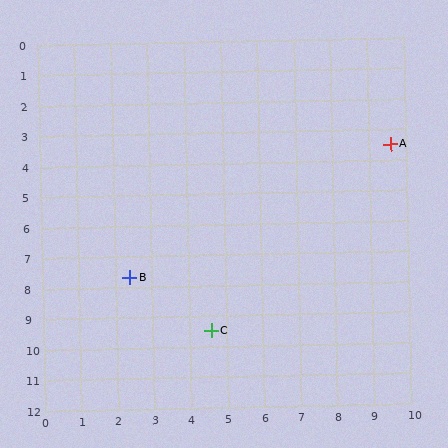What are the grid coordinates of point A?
Point A is at approximately (9.6, 3.5).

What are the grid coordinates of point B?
Point B is at approximately (2.4, 7.7).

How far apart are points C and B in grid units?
Points C and B are about 2.8 grid units apart.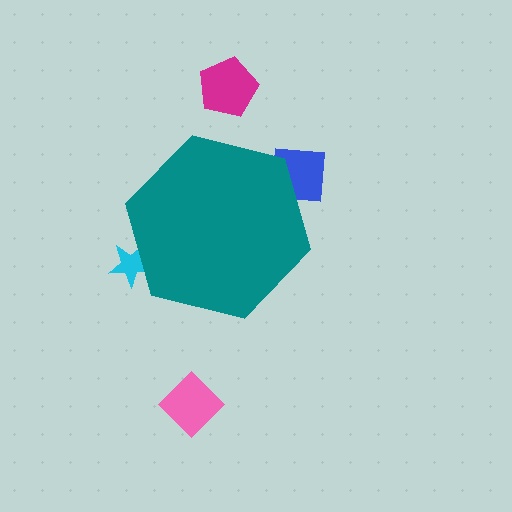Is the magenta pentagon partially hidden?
No, the magenta pentagon is fully visible.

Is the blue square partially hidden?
Yes, the blue square is partially hidden behind the teal hexagon.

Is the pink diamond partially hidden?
No, the pink diamond is fully visible.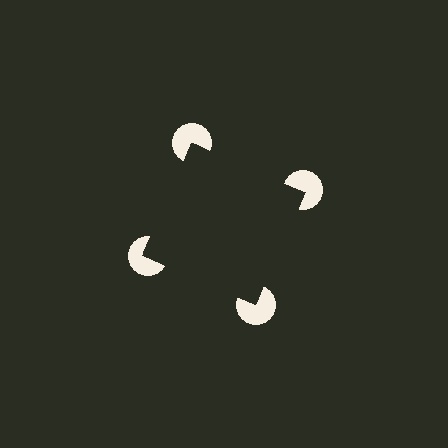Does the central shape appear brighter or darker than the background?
It typically appears slightly darker than the background, even though no actual brightness change is drawn.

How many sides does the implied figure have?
4 sides.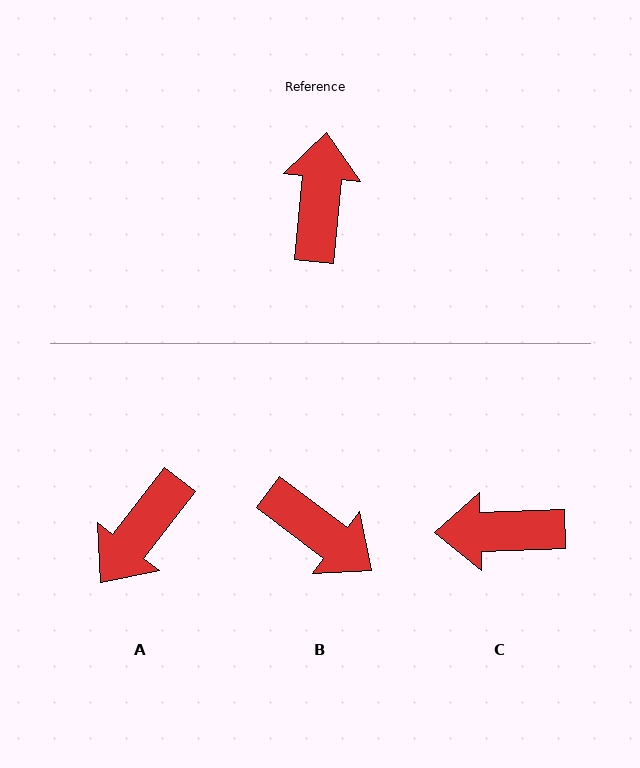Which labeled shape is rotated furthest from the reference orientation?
A, about 148 degrees away.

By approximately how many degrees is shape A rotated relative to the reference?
Approximately 148 degrees counter-clockwise.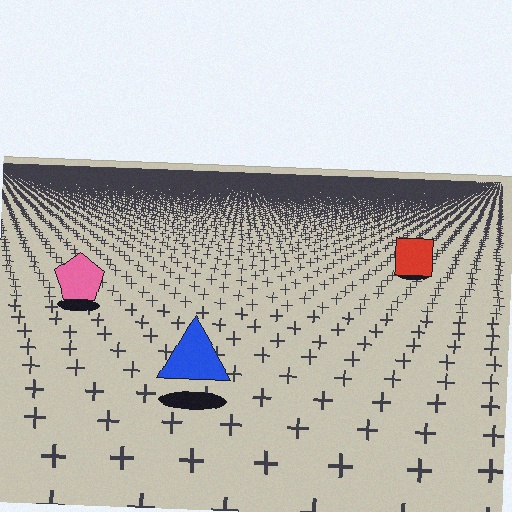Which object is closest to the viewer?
The blue triangle is closest. The texture marks near it are larger and more spread out.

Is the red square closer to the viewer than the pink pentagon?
No. The pink pentagon is closer — you can tell from the texture gradient: the ground texture is coarser near it.